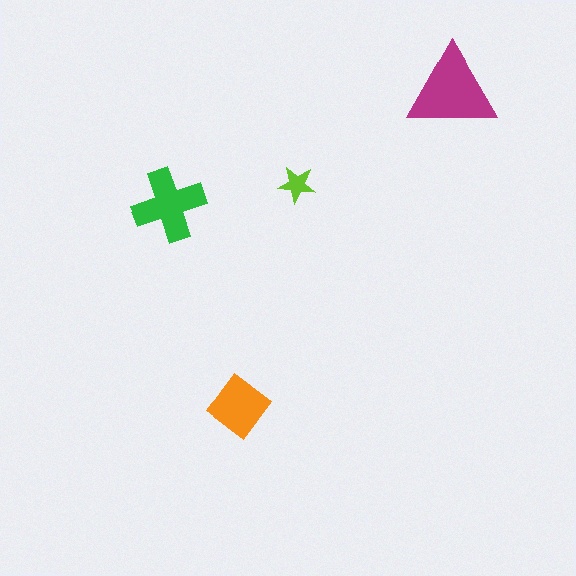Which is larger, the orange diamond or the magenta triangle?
The magenta triangle.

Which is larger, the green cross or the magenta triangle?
The magenta triangle.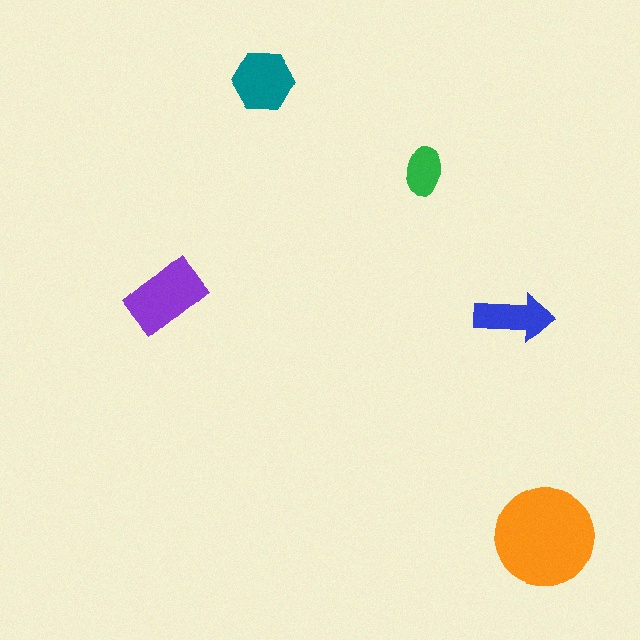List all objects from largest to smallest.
The orange circle, the purple rectangle, the teal hexagon, the blue arrow, the green ellipse.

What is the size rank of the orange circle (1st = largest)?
1st.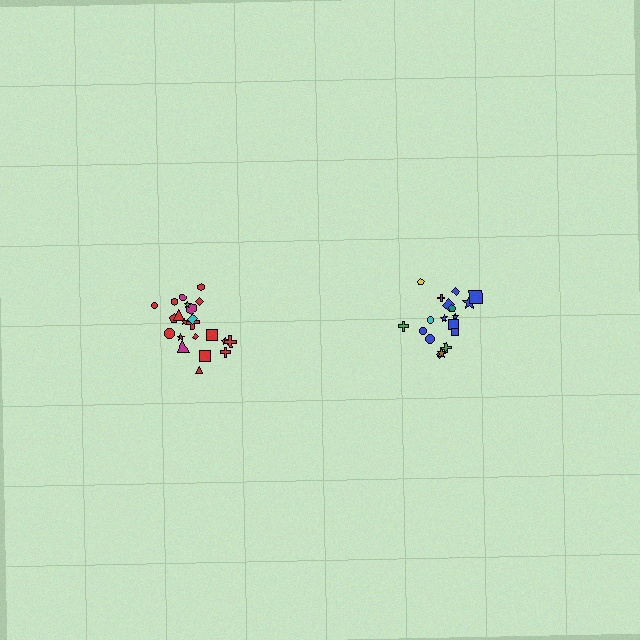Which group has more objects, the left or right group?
The left group.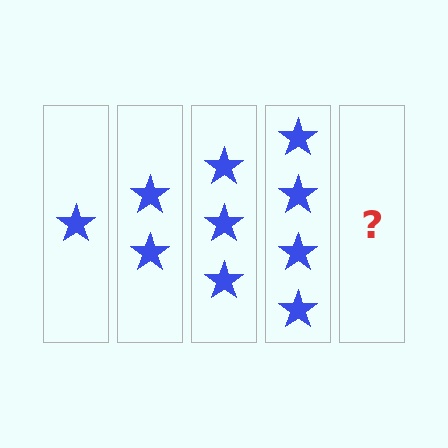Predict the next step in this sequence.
The next step is 5 stars.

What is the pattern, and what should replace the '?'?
The pattern is that each step adds one more star. The '?' should be 5 stars.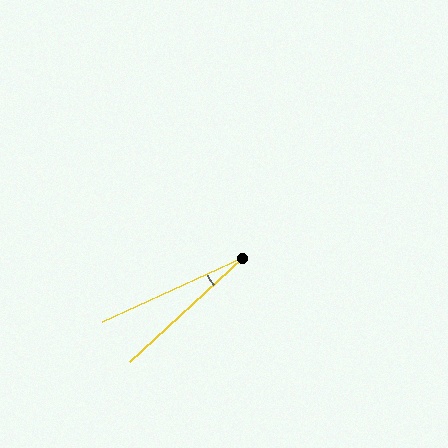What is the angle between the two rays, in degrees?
Approximately 18 degrees.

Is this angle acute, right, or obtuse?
It is acute.